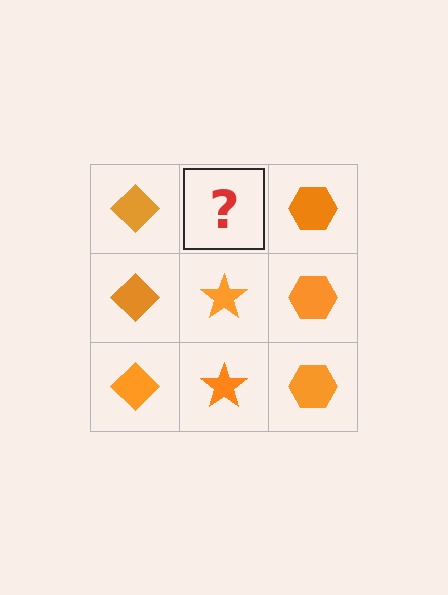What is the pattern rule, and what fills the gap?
The rule is that each column has a consistent shape. The gap should be filled with an orange star.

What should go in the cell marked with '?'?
The missing cell should contain an orange star.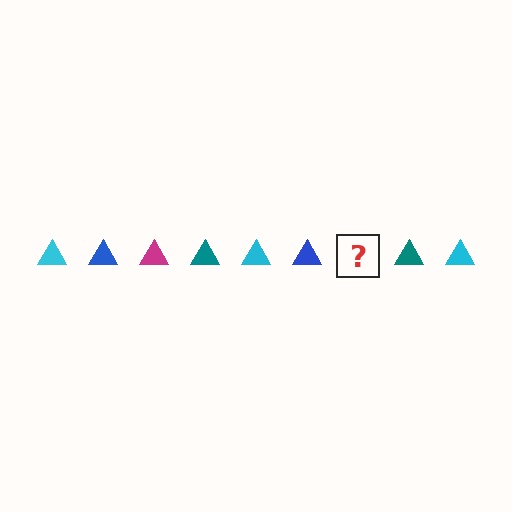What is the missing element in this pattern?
The missing element is a magenta triangle.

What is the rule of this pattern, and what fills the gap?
The rule is that the pattern cycles through cyan, blue, magenta, teal triangles. The gap should be filled with a magenta triangle.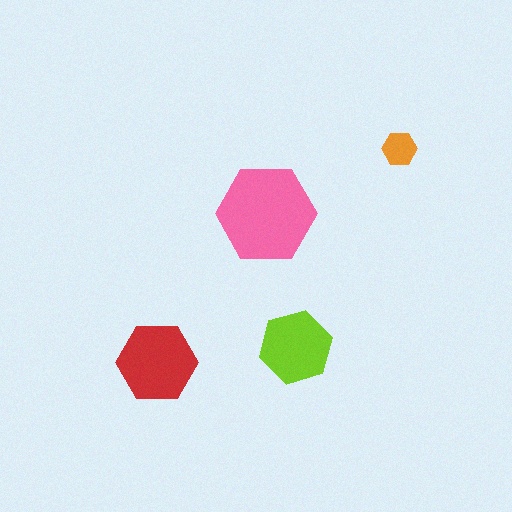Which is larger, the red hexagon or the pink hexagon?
The pink one.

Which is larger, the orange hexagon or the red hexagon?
The red one.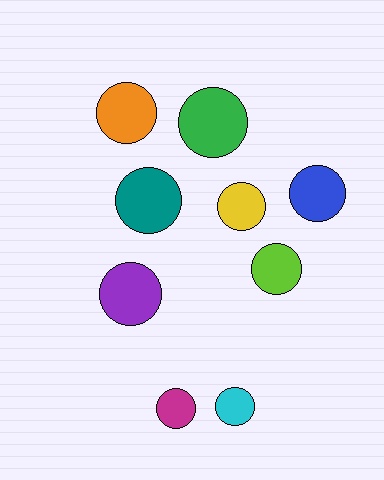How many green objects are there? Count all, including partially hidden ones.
There is 1 green object.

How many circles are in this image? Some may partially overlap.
There are 9 circles.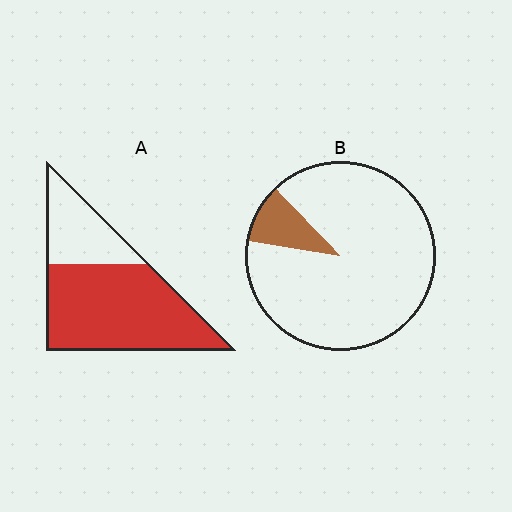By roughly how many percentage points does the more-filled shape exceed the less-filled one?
By roughly 60 percentage points (A over B).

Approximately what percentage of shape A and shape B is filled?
A is approximately 70% and B is approximately 10%.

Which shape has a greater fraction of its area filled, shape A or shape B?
Shape A.